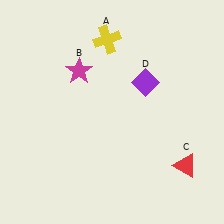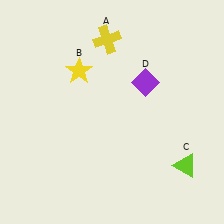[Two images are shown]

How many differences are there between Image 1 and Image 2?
There are 2 differences between the two images.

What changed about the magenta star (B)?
In Image 1, B is magenta. In Image 2, it changed to yellow.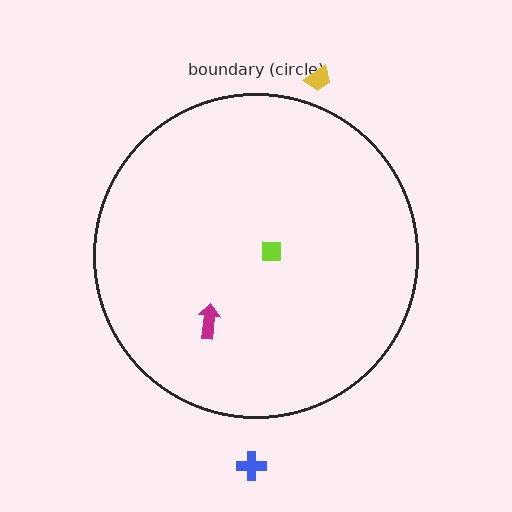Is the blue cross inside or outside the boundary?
Outside.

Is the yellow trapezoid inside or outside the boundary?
Outside.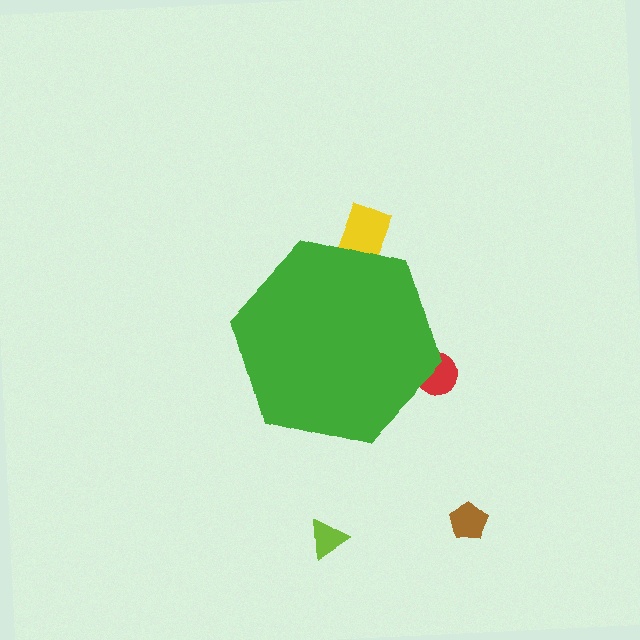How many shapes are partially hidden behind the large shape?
2 shapes are partially hidden.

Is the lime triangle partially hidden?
No, the lime triangle is fully visible.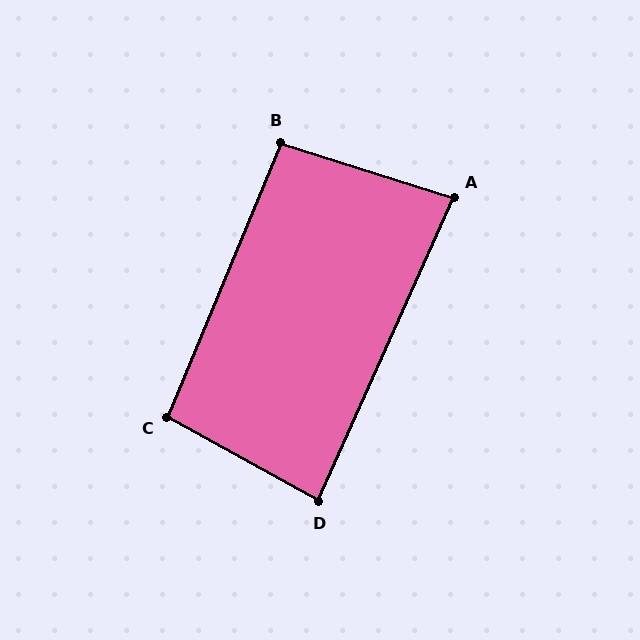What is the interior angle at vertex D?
Approximately 85 degrees (approximately right).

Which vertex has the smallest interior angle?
A, at approximately 84 degrees.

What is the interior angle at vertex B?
Approximately 95 degrees (approximately right).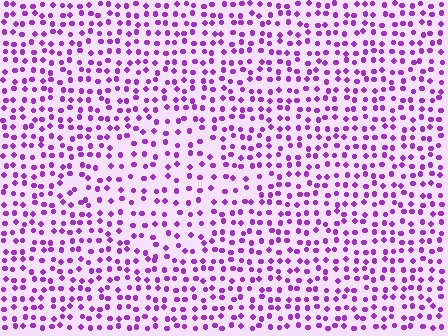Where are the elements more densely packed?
The elements are more densely packed outside the diamond boundary.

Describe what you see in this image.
The image contains small purple elements arranged at two different densities. A diamond-shaped region is visible where the elements are less densely packed than the surrounding area.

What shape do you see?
I see a diamond.